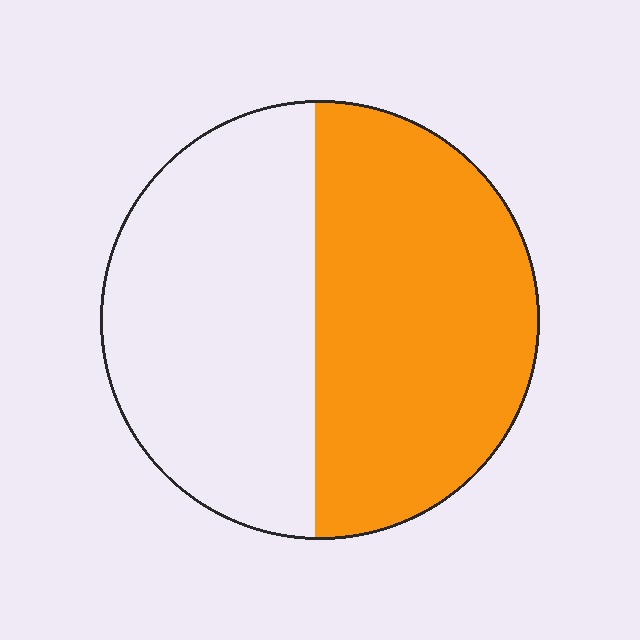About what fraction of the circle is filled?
About one half (1/2).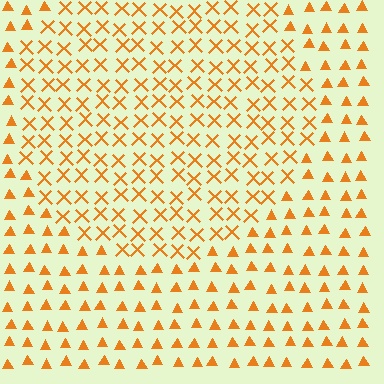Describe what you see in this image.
The image is filled with small orange elements arranged in a uniform grid. A circle-shaped region contains X marks, while the surrounding area contains triangles. The boundary is defined purely by the change in element shape.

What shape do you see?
I see a circle.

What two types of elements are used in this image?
The image uses X marks inside the circle region and triangles outside it.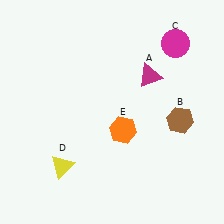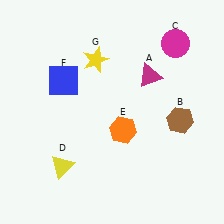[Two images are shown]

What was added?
A blue square (F), a yellow star (G) were added in Image 2.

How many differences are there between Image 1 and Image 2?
There are 2 differences between the two images.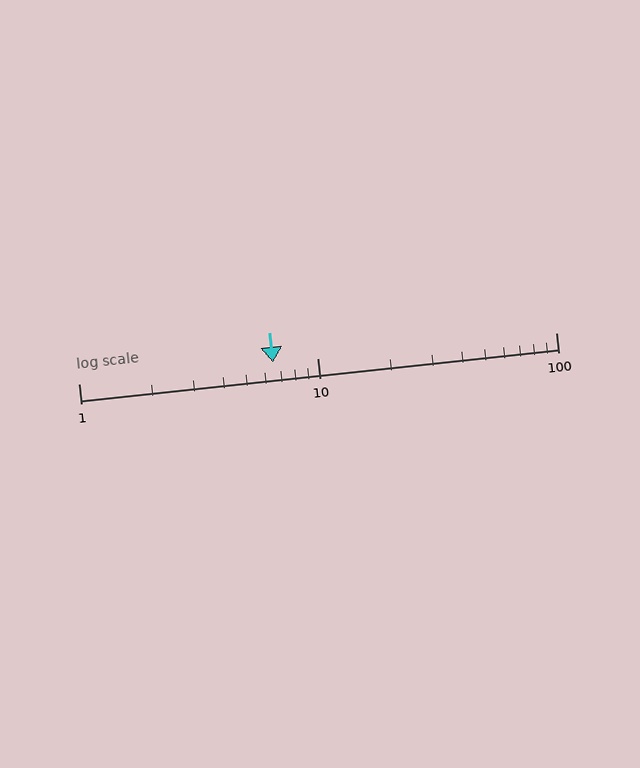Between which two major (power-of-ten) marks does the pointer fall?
The pointer is between 1 and 10.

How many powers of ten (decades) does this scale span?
The scale spans 2 decades, from 1 to 100.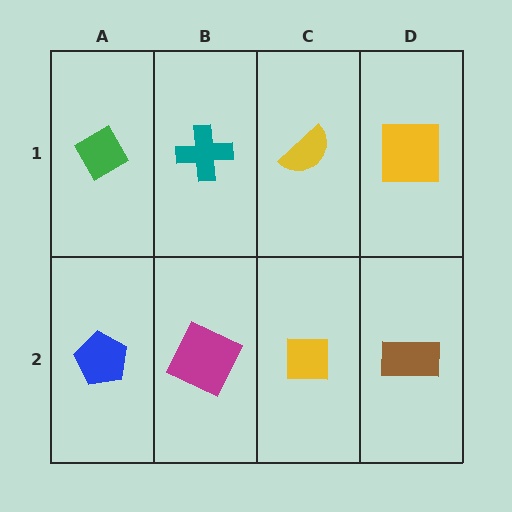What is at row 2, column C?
A yellow square.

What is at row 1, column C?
A yellow semicircle.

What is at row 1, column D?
A yellow square.